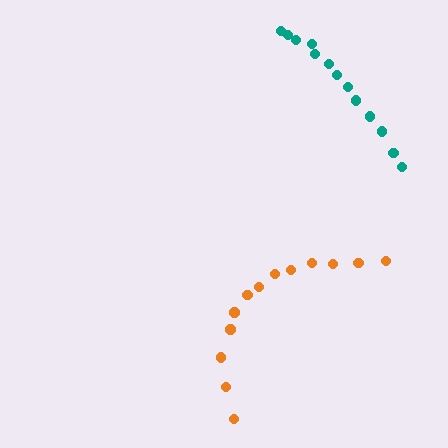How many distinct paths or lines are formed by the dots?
There are 2 distinct paths.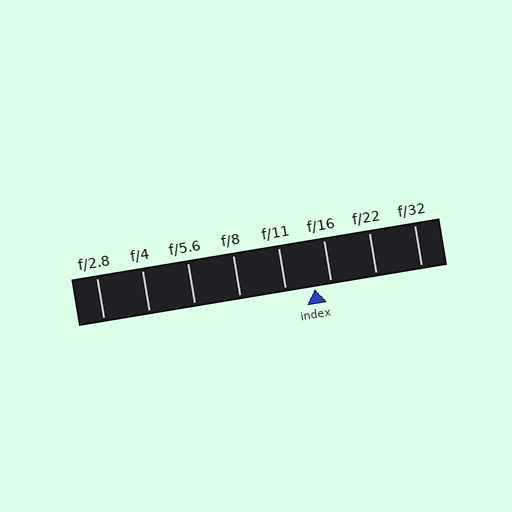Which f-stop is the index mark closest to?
The index mark is closest to f/16.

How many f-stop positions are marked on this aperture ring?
There are 8 f-stop positions marked.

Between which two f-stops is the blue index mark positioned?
The index mark is between f/11 and f/16.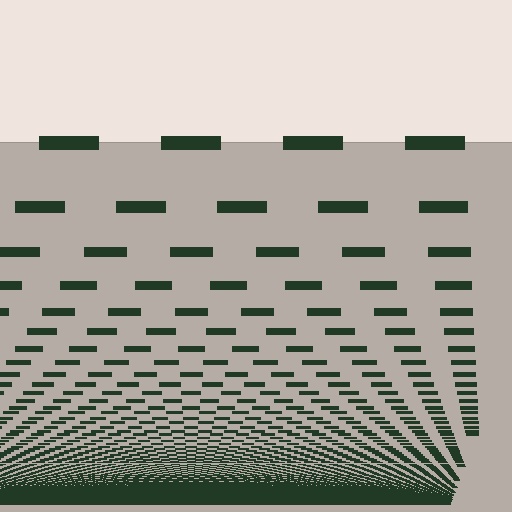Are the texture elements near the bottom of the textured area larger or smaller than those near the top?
Smaller. The gradient is inverted — elements near the bottom are smaller and denser.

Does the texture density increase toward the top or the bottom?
Density increases toward the bottom.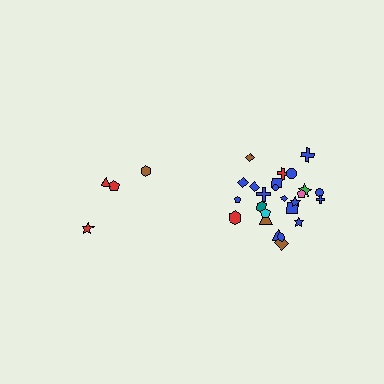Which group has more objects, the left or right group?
The right group.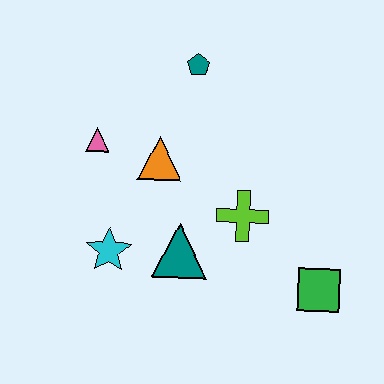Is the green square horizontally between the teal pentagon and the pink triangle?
No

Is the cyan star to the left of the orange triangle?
Yes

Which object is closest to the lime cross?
The teal triangle is closest to the lime cross.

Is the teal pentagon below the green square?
No